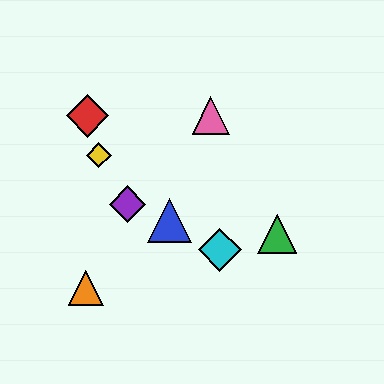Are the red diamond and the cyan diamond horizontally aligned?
No, the red diamond is at y≈116 and the cyan diamond is at y≈250.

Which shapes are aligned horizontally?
The red diamond, the pink triangle are aligned horizontally.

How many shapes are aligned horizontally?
2 shapes (the red diamond, the pink triangle) are aligned horizontally.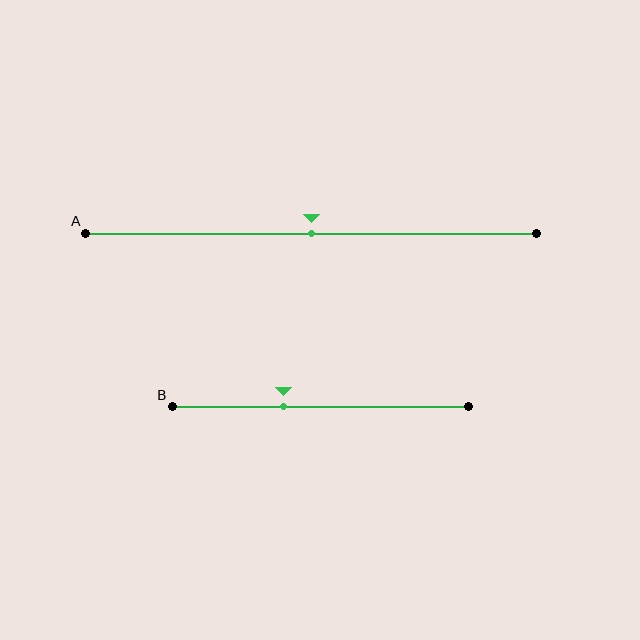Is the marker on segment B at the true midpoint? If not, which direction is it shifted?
No, the marker on segment B is shifted to the left by about 13% of the segment length.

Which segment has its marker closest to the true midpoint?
Segment A has its marker closest to the true midpoint.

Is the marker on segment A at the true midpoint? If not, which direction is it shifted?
Yes, the marker on segment A is at the true midpoint.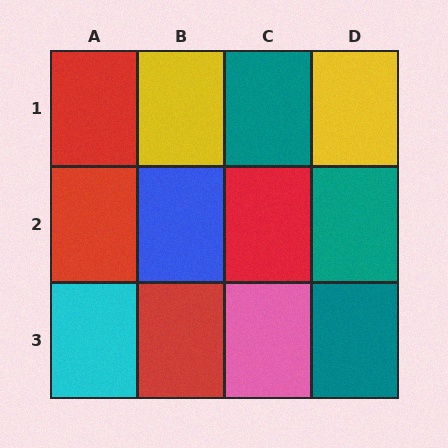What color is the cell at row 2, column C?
Red.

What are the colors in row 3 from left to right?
Cyan, red, pink, teal.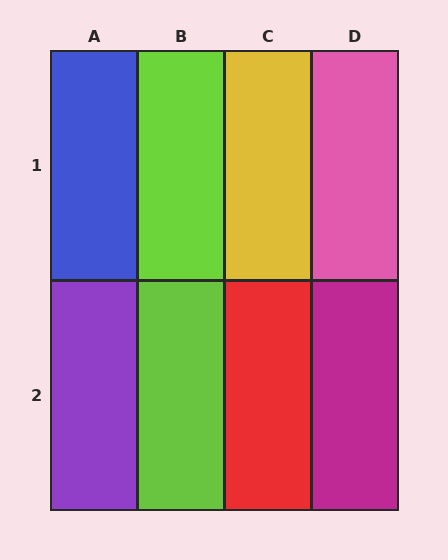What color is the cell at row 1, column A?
Blue.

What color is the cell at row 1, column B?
Lime.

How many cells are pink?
1 cell is pink.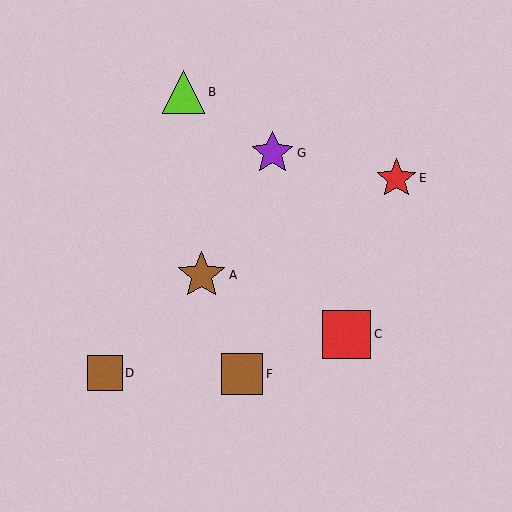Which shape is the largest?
The red square (labeled C) is the largest.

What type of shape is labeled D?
Shape D is a brown square.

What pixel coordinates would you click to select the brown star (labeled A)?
Click at (202, 275) to select the brown star A.